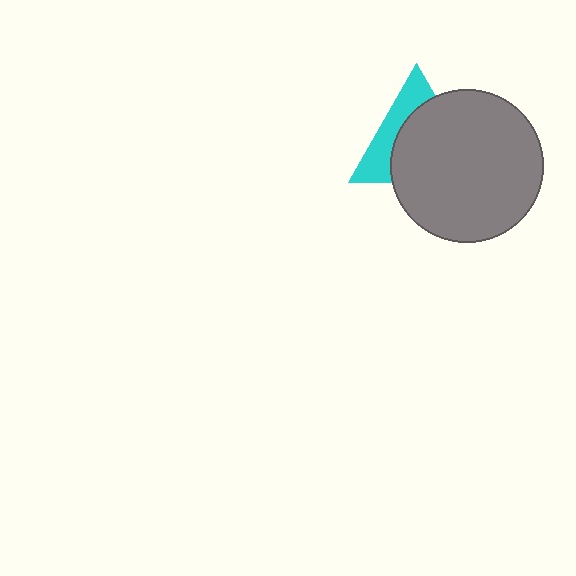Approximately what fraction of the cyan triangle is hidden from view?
Roughly 63% of the cyan triangle is hidden behind the gray circle.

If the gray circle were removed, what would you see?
You would see the complete cyan triangle.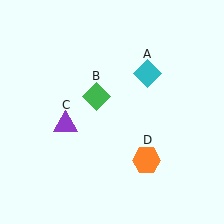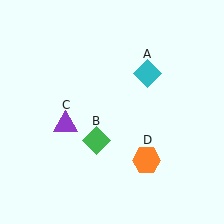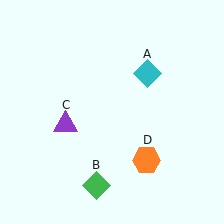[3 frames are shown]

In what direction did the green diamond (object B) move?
The green diamond (object B) moved down.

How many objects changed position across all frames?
1 object changed position: green diamond (object B).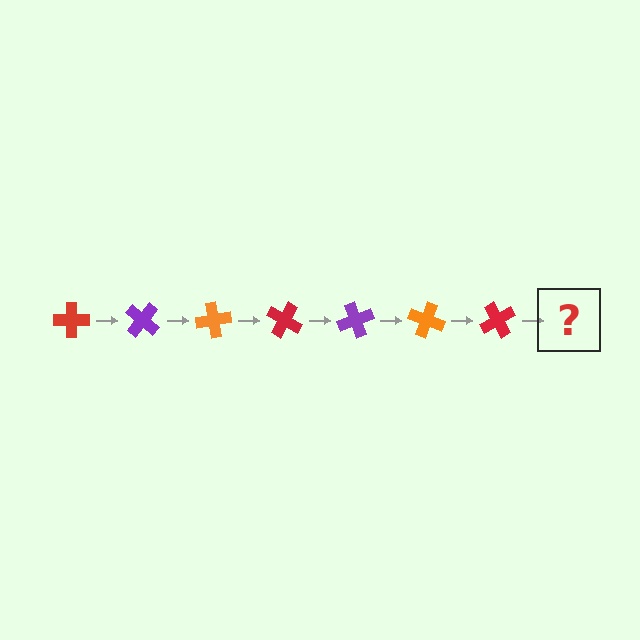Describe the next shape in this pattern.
It should be a purple cross, rotated 280 degrees from the start.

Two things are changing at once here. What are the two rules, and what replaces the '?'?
The two rules are that it rotates 40 degrees each step and the color cycles through red, purple, and orange. The '?' should be a purple cross, rotated 280 degrees from the start.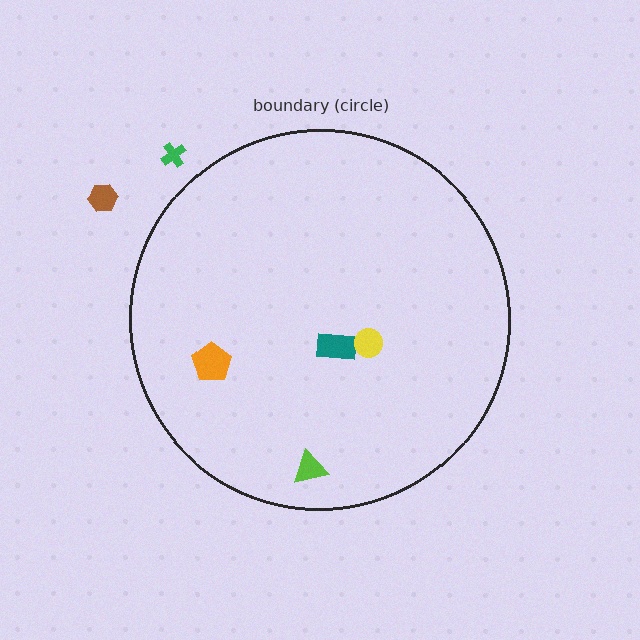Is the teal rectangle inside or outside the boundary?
Inside.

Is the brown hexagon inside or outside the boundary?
Outside.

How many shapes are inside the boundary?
4 inside, 2 outside.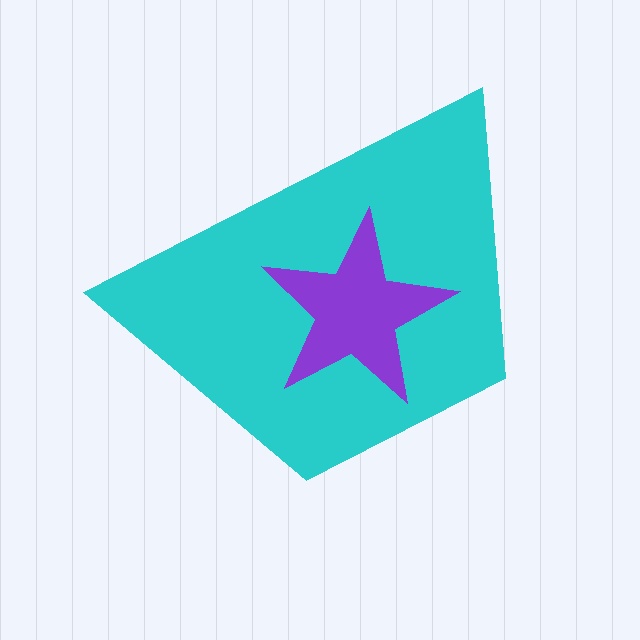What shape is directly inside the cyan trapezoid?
The purple star.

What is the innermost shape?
The purple star.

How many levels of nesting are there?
2.